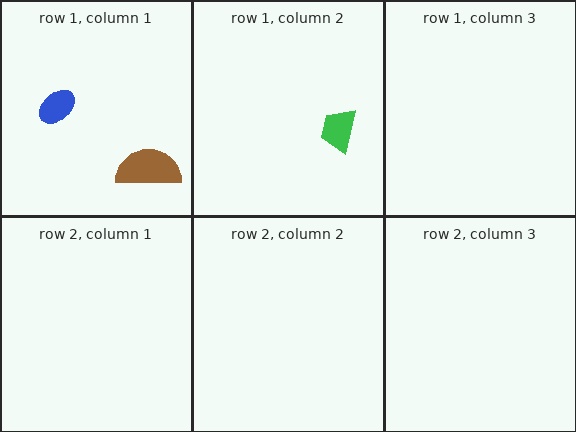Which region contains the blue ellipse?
The row 1, column 1 region.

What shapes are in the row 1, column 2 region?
The green trapezoid.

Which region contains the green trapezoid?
The row 1, column 2 region.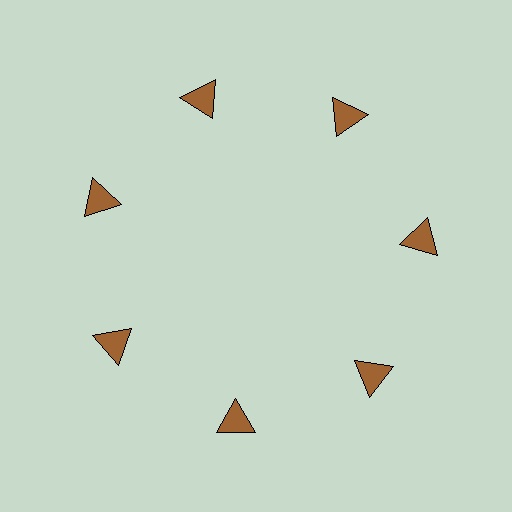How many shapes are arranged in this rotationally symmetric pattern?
There are 7 shapes, arranged in 7 groups of 1.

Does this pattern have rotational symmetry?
Yes, this pattern has 7-fold rotational symmetry. It looks the same after rotating 51 degrees around the center.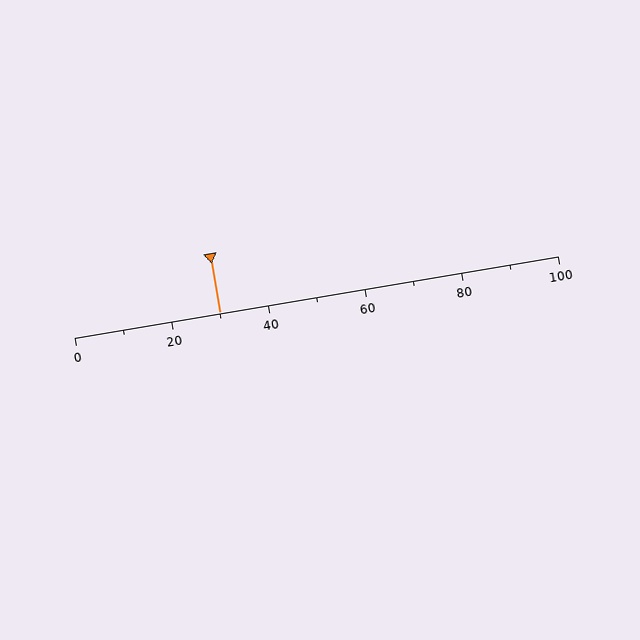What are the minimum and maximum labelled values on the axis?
The axis runs from 0 to 100.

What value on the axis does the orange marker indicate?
The marker indicates approximately 30.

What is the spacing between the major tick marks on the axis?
The major ticks are spaced 20 apart.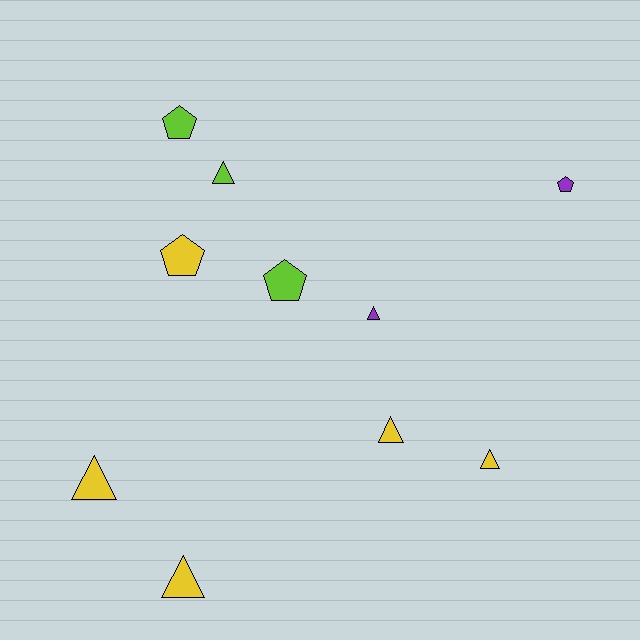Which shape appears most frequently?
Triangle, with 6 objects.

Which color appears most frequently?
Yellow, with 5 objects.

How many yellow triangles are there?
There are 4 yellow triangles.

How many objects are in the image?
There are 10 objects.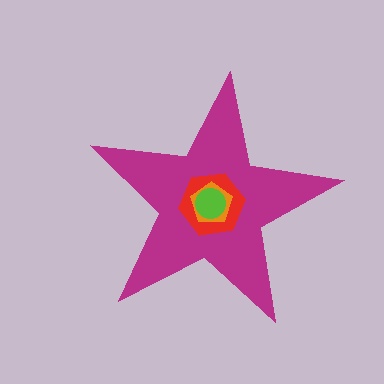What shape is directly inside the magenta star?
The red hexagon.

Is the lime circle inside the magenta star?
Yes.